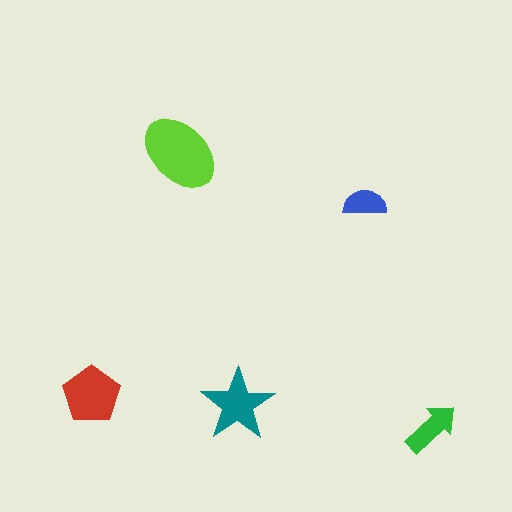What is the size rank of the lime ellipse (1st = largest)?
1st.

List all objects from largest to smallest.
The lime ellipse, the red pentagon, the teal star, the green arrow, the blue semicircle.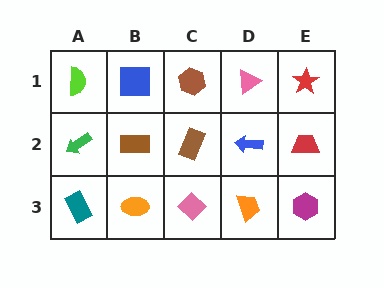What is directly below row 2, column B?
An orange ellipse.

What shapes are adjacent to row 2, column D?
A pink triangle (row 1, column D), an orange trapezoid (row 3, column D), a brown rectangle (row 2, column C), a red trapezoid (row 2, column E).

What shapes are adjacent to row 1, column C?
A brown rectangle (row 2, column C), a blue square (row 1, column B), a pink triangle (row 1, column D).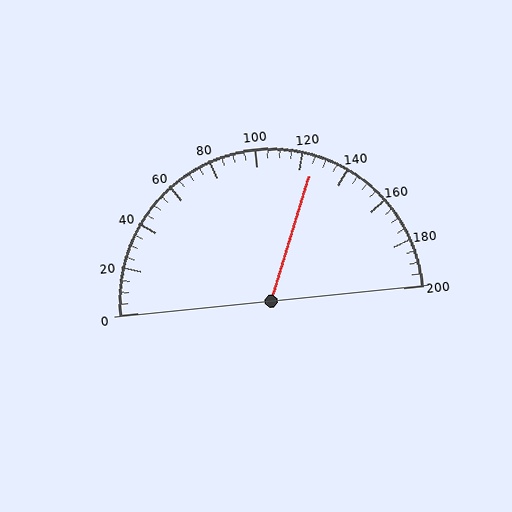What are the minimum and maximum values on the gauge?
The gauge ranges from 0 to 200.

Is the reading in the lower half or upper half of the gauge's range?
The reading is in the upper half of the range (0 to 200).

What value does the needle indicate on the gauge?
The needle indicates approximately 125.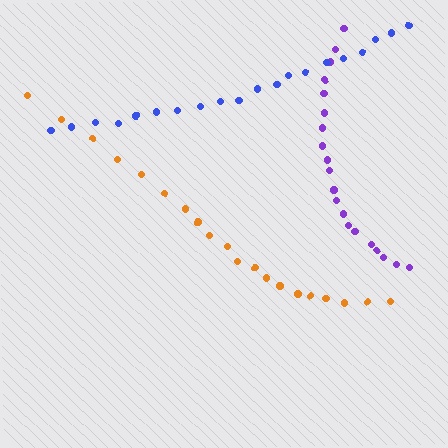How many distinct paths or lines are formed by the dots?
There are 3 distinct paths.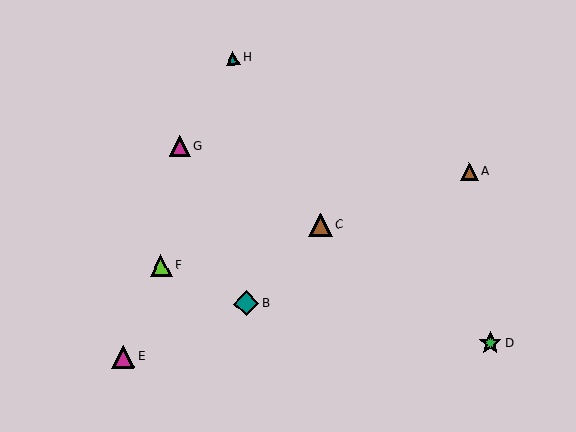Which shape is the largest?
The teal diamond (labeled B) is the largest.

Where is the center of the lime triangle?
The center of the lime triangle is at (161, 266).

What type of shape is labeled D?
Shape D is a green star.